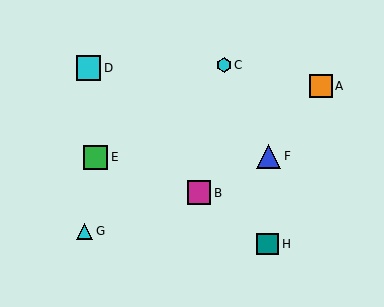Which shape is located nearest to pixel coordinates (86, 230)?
The cyan triangle (labeled G) at (85, 231) is nearest to that location.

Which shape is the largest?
The cyan square (labeled D) is the largest.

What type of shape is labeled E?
Shape E is a green square.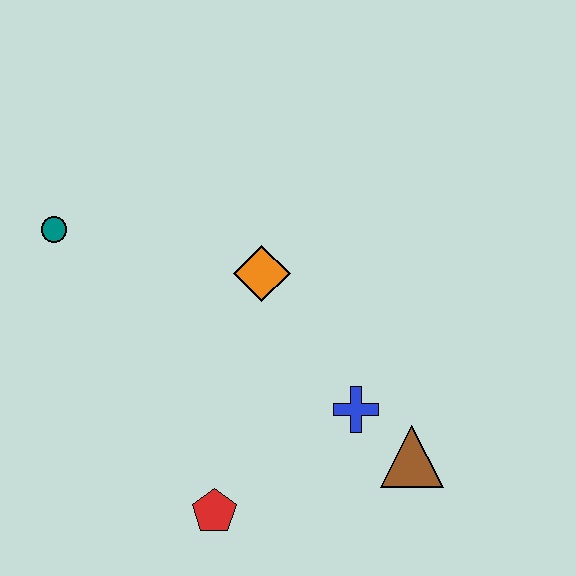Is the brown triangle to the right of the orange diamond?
Yes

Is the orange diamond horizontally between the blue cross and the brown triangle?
No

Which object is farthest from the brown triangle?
The teal circle is farthest from the brown triangle.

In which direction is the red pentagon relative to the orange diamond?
The red pentagon is below the orange diamond.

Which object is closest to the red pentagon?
The blue cross is closest to the red pentagon.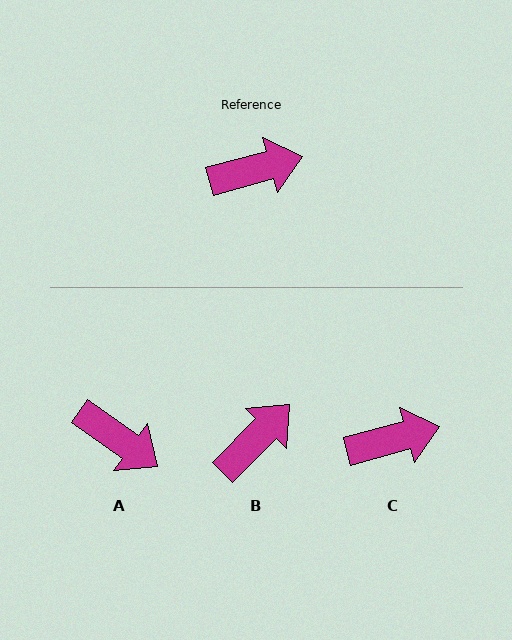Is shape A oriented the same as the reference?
No, it is off by about 50 degrees.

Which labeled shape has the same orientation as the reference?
C.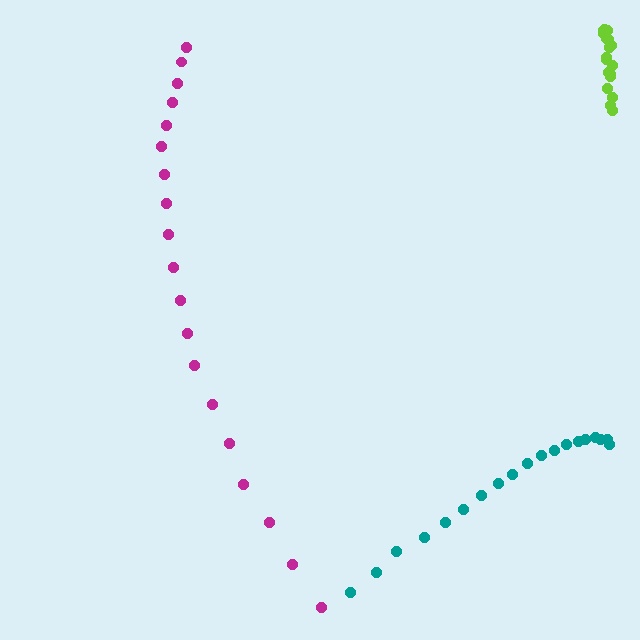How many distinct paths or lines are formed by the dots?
There are 3 distinct paths.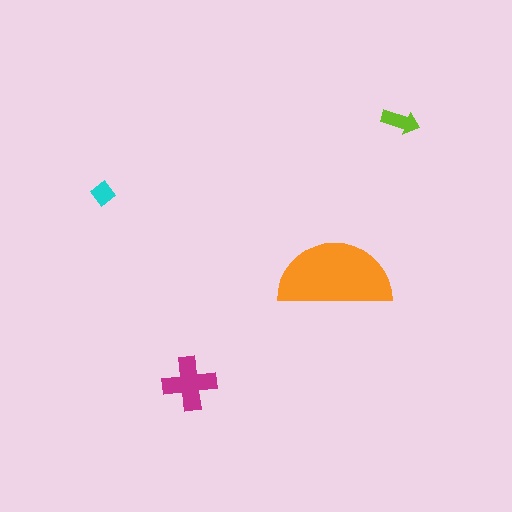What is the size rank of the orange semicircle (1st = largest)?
1st.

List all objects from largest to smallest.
The orange semicircle, the magenta cross, the lime arrow, the cyan diamond.